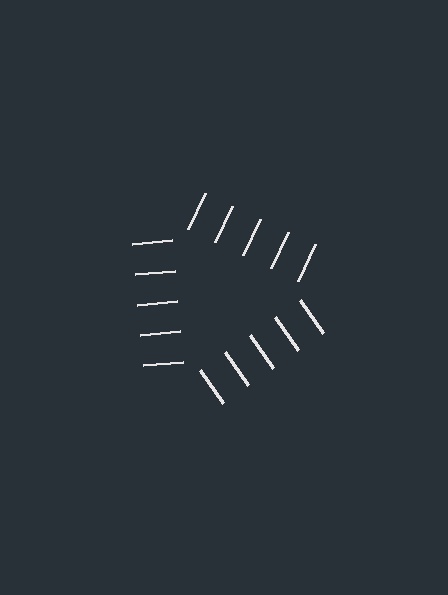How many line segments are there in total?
15 — 5 along each of the 3 edges.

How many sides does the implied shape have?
3 sides — the line-ends trace a triangle.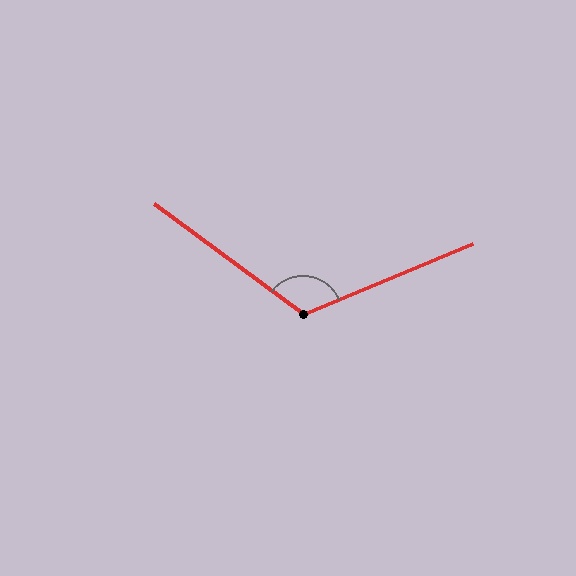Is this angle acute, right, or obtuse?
It is obtuse.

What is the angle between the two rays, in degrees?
Approximately 121 degrees.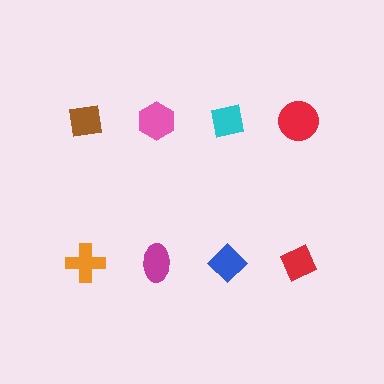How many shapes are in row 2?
4 shapes.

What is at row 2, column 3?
A blue diamond.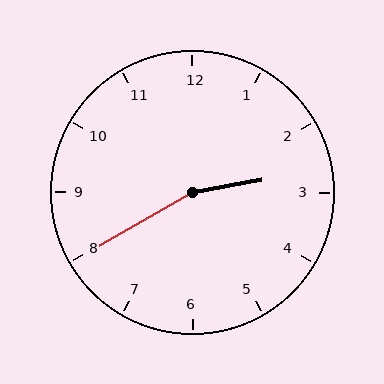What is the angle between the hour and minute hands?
Approximately 160 degrees.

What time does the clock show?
2:40.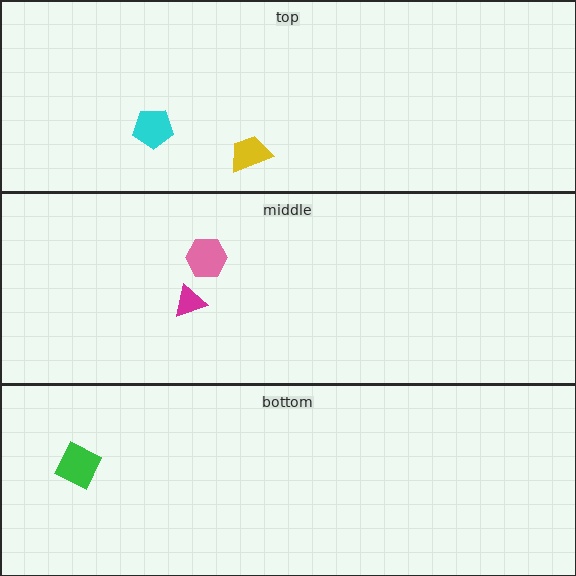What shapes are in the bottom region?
The green diamond.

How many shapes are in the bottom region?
1.